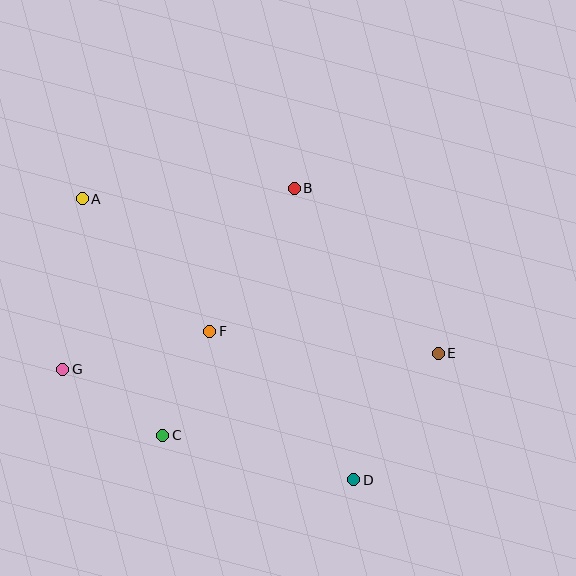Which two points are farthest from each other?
Points A and D are farthest from each other.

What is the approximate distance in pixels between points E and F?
The distance between E and F is approximately 229 pixels.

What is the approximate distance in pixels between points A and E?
The distance between A and E is approximately 388 pixels.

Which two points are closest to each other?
Points C and F are closest to each other.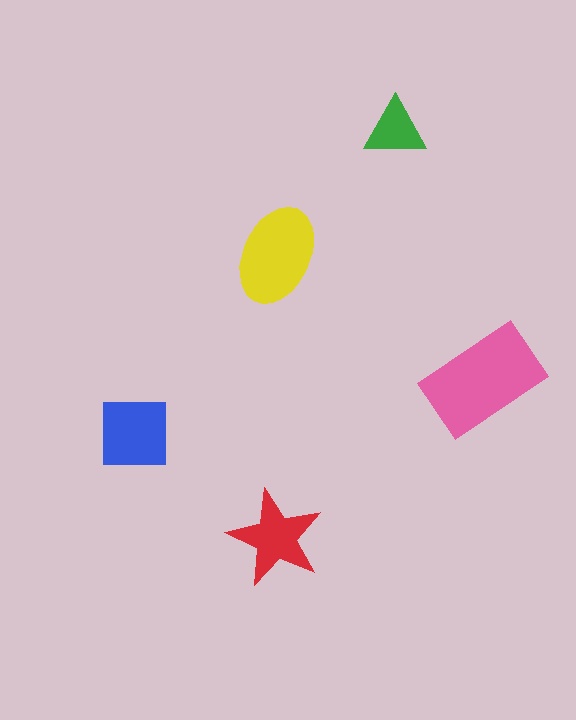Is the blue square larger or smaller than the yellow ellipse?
Smaller.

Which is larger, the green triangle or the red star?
The red star.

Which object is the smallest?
The green triangle.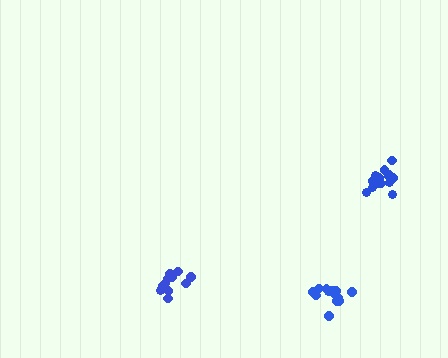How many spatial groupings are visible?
There are 3 spatial groupings.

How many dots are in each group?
Group 1: 14 dots, Group 2: 11 dots, Group 3: 14 dots (39 total).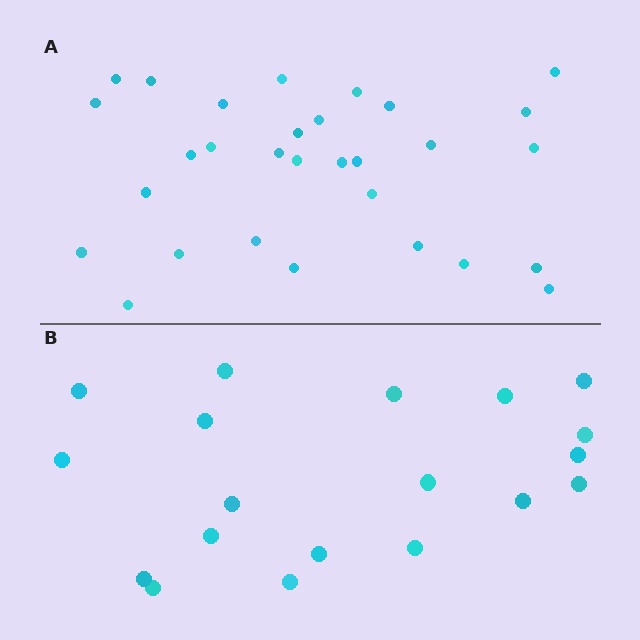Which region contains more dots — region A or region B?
Region A (the top region) has more dots.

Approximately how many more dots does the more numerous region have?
Region A has roughly 12 or so more dots than region B.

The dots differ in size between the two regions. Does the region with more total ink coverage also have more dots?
No. Region B has more total ink coverage because its dots are larger, but region A actually contains more individual dots. Total area can be misleading — the number of items is what matters here.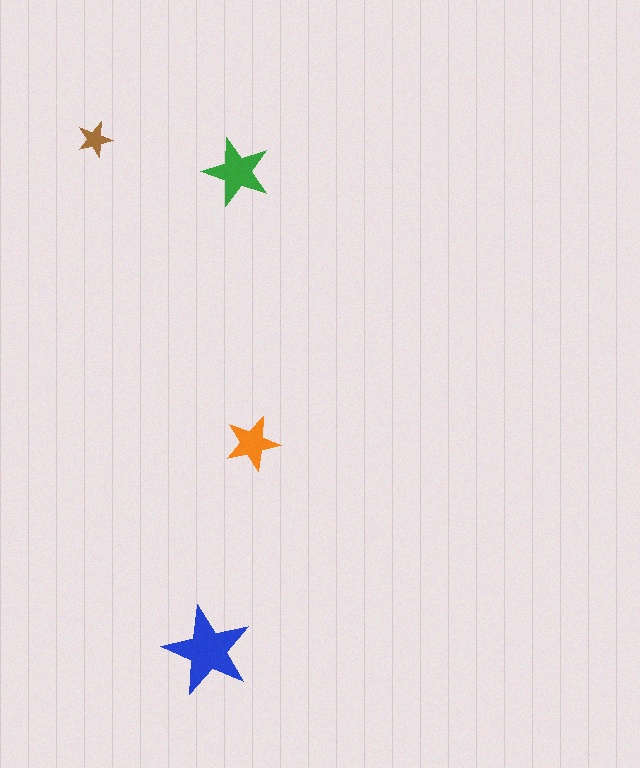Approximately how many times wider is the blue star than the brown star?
About 2.5 times wider.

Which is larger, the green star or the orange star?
The green one.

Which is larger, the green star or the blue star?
The blue one.